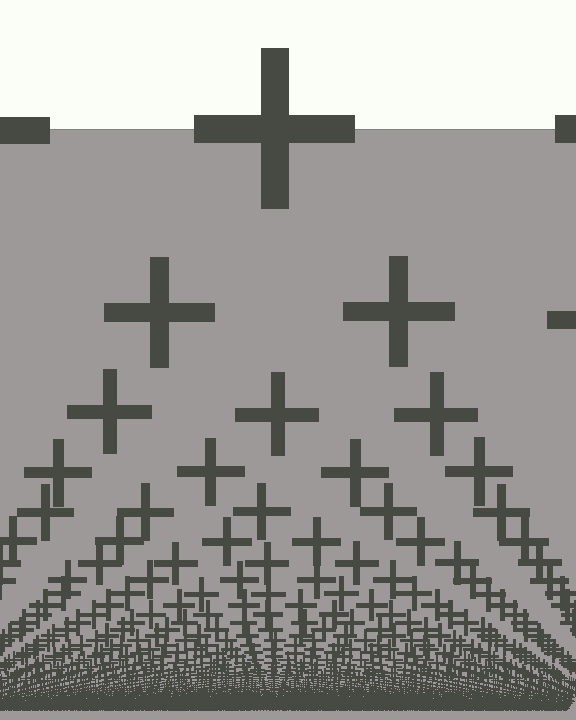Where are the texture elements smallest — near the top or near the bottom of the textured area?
Near the bottom.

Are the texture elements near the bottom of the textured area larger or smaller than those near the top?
Smaller. The gradient is inverted — elements near the bottom are smaller and denser.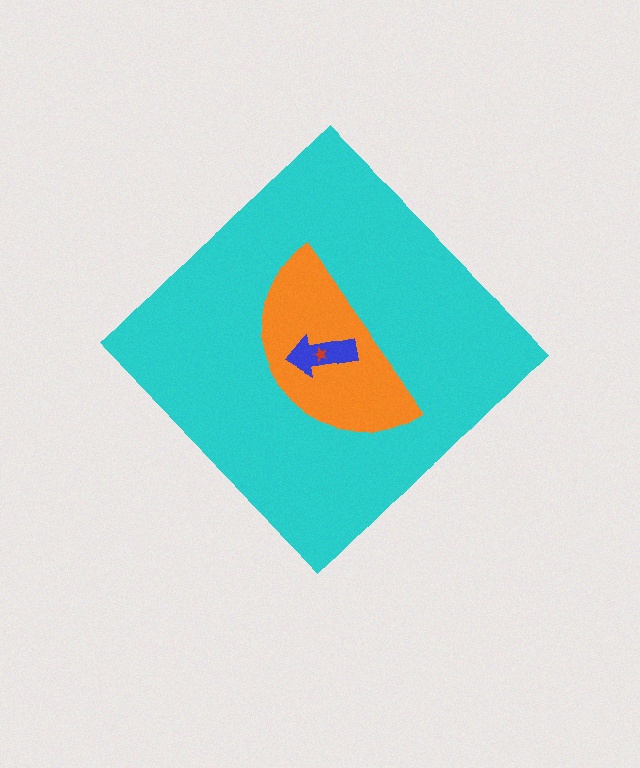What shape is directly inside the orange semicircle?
The blue arrow.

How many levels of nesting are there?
4.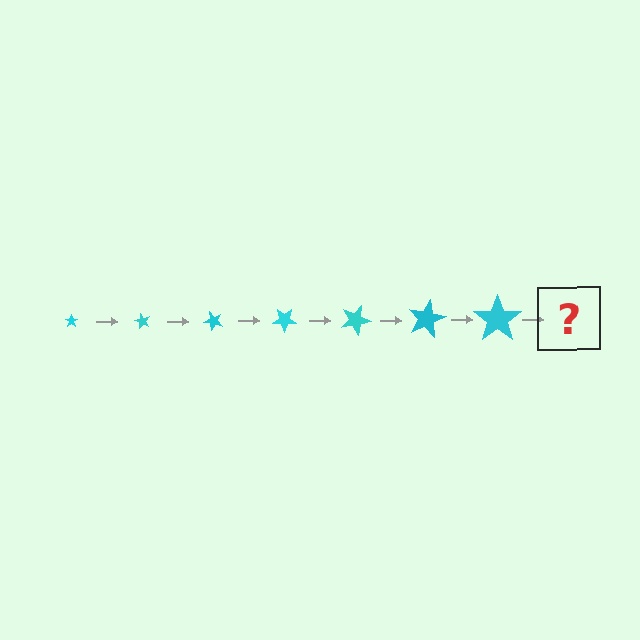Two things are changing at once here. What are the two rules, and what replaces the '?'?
The two rules are that the star grows larger each step and it rotates 60 degrees each step. The '?' should be a star, larger than the previous one and rotated 420 degrees from the start.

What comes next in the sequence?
The next element should be a star, larger than the previous one and rotated 420 degrees from the start.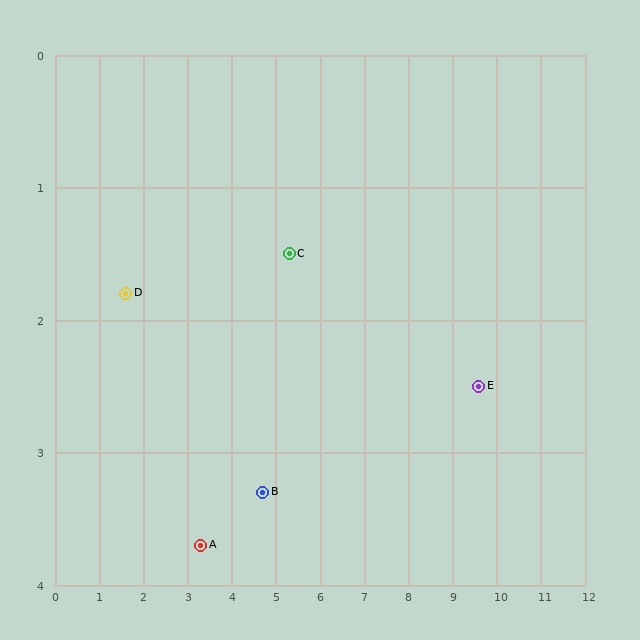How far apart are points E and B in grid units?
Points E and B are about 5.0 grid units apart.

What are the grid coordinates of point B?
Point B is at approximately (4.7, 3.3).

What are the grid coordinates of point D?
Point D is at approximately (1.6, 1.8).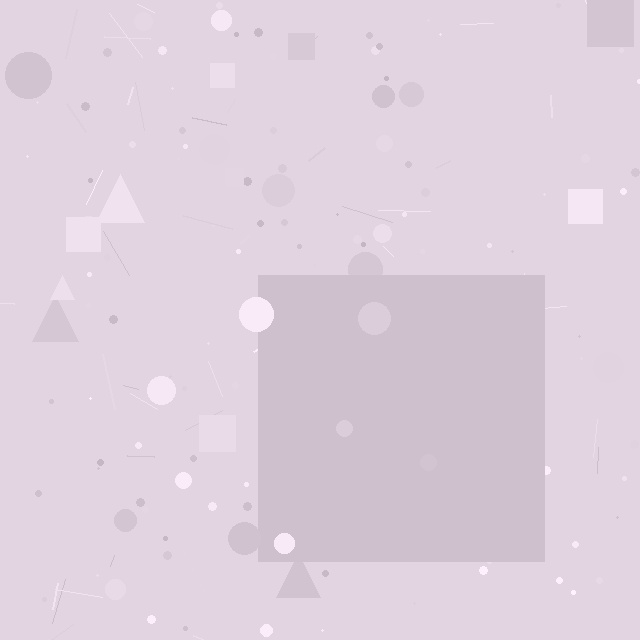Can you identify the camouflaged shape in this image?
The camouflaged shape is a square.